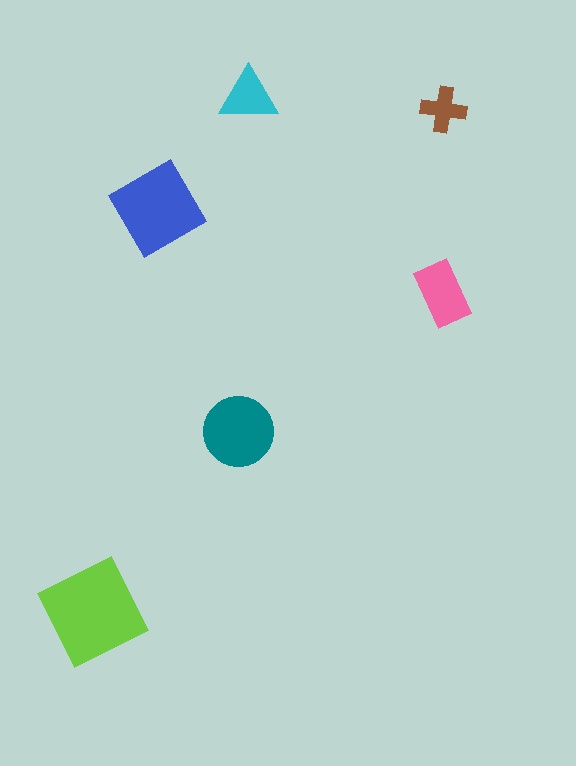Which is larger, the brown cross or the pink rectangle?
The pink rectangle.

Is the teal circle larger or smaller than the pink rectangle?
Larger.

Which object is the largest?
The lime square.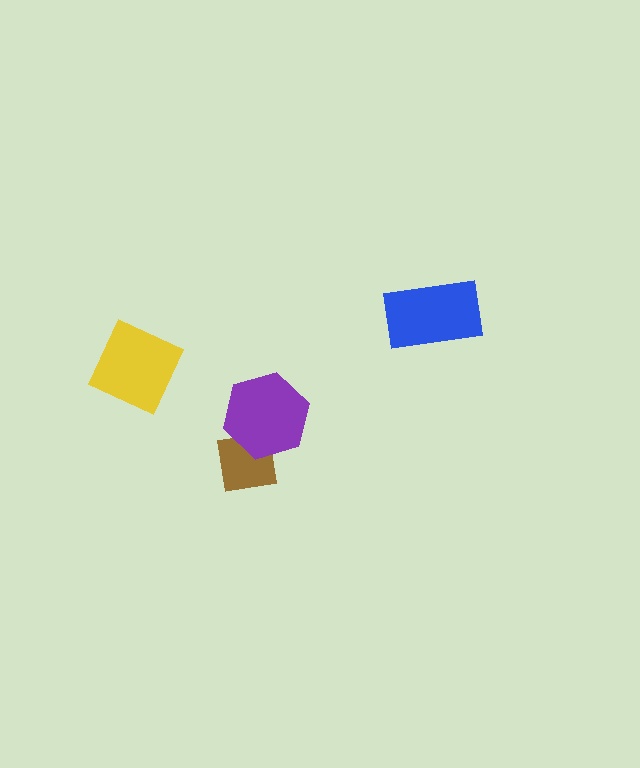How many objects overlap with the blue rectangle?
0 objects overlap with the blue rectangle.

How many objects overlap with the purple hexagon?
1 object overlaps with the purple hexagon.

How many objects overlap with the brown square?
1 object overlaps with the brown square.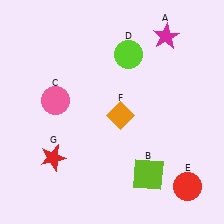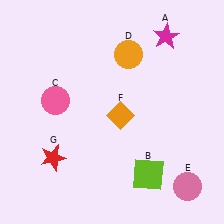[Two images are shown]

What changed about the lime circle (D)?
In Image 1, D is lime. In Image 2, it changed to orange.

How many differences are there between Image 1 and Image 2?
There are 2 differences between the two images.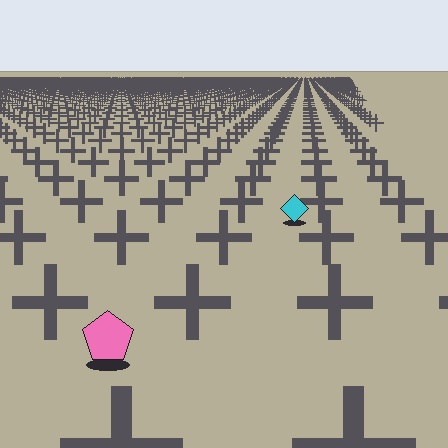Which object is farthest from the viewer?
The cyan diamond is farthest from the viewer. It appears smaller and the ground texture around it is denser.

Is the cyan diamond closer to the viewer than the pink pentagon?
No. The pink pentagon is closer — you can tell from the texture gradient: the ground texture is coarser near it.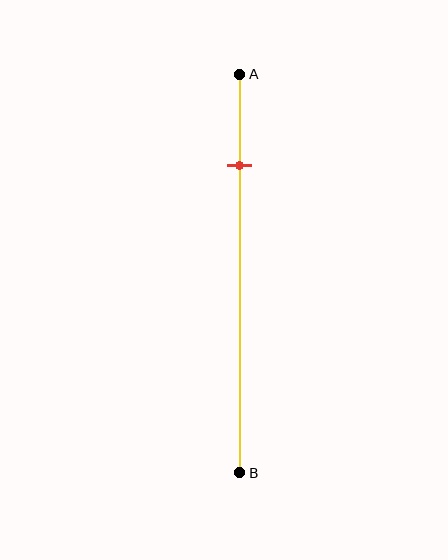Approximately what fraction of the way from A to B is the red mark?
The red mark is approximately 25% of the way from A to B.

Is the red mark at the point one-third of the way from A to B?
No, the mark is at about 25% from A, not at the 33% one-third point.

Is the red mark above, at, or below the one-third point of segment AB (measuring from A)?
The red mark is above the one-third point of segment AB.